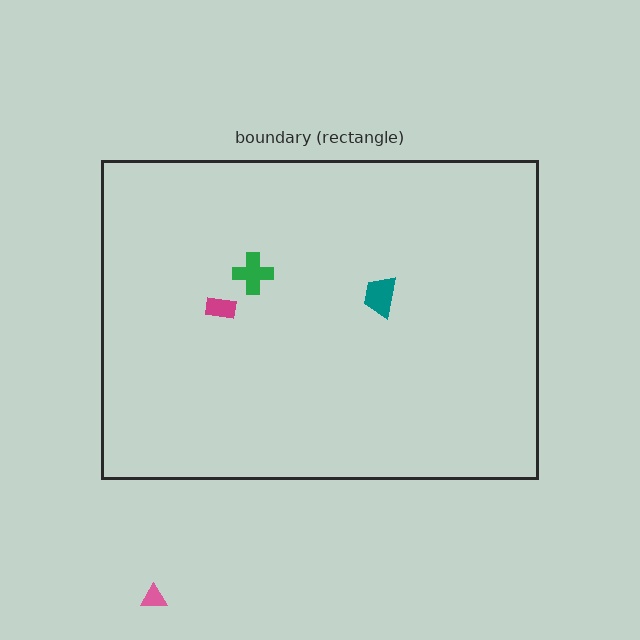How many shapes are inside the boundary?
3 inside, 1 outside.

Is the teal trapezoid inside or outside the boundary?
Inside.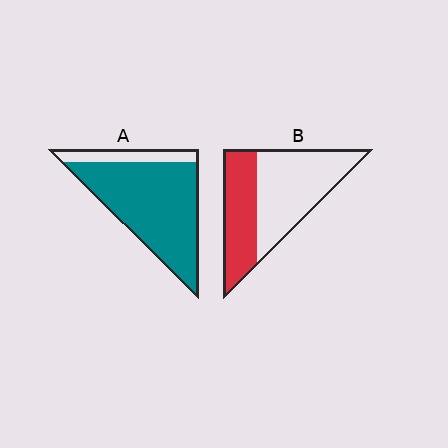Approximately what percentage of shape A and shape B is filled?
A is approximately 85% and B is approximately 40%.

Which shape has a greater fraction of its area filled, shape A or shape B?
Shape A.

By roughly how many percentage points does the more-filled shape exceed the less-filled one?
By roughly 45 percentage points (A over B).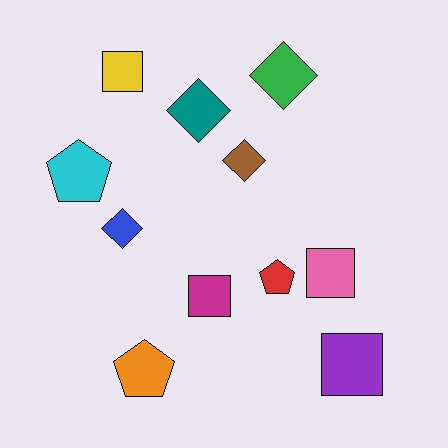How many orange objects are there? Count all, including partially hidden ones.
There is 1 orange object.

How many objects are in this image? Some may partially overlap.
There are 11 objects.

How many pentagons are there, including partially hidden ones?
There are 3 pentagons.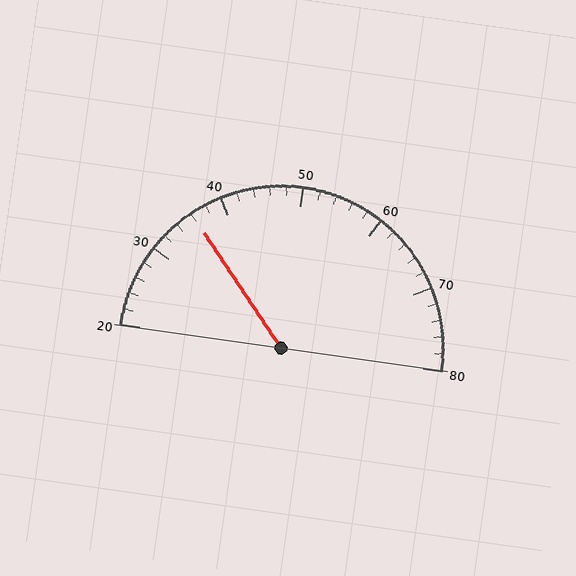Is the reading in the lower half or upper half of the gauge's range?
The reading is in the lower half of the range (20 to 80).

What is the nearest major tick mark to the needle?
The nearest major tick mark is 40.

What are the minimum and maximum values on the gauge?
The gauge ranges from 20 to 80.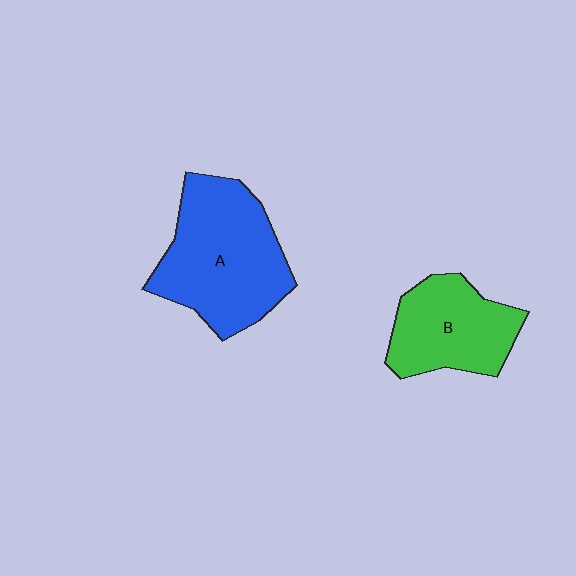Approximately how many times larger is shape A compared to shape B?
Approximately 1.5 times.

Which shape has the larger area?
Shape A (blue).